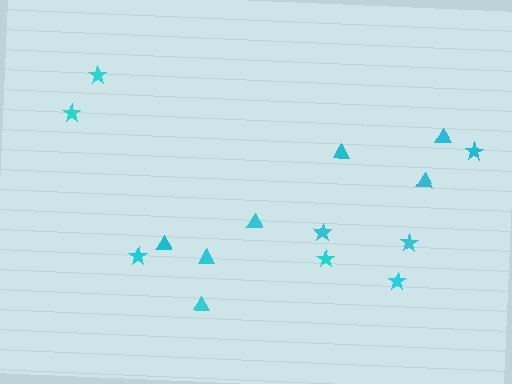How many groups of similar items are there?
There are 2 groups: one group of stars (8) and one group of triangles (7).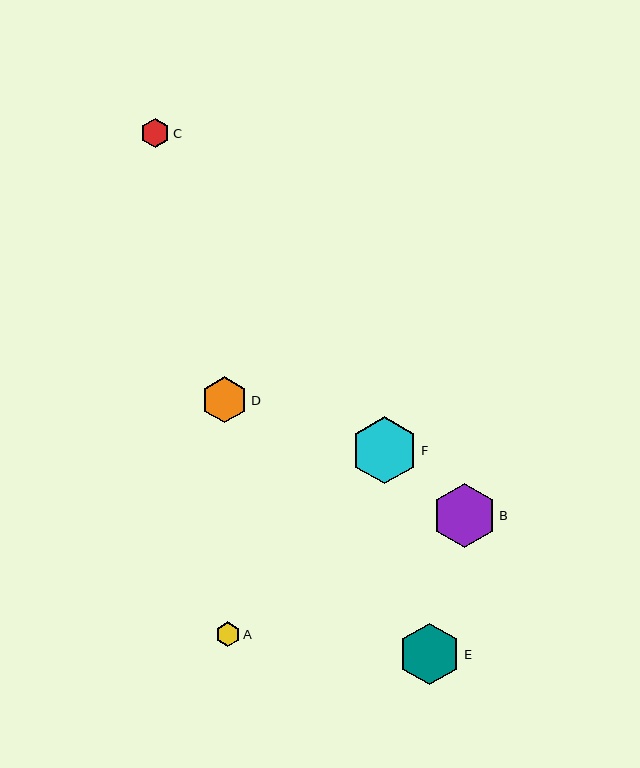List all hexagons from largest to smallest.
From largest to smallest: F, B, E, D, C, A.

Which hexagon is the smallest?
Hexagon A is the smallest with a size of approximately 25 pixels.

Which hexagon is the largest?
Hexagon F is the largest with a size of approximately 68 pixels.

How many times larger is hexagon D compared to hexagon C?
Hexagon D is approximately 1.6 times the size of hexagon C.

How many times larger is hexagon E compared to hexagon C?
Hexagon E is approximately 2.1 times the size of hexagon C.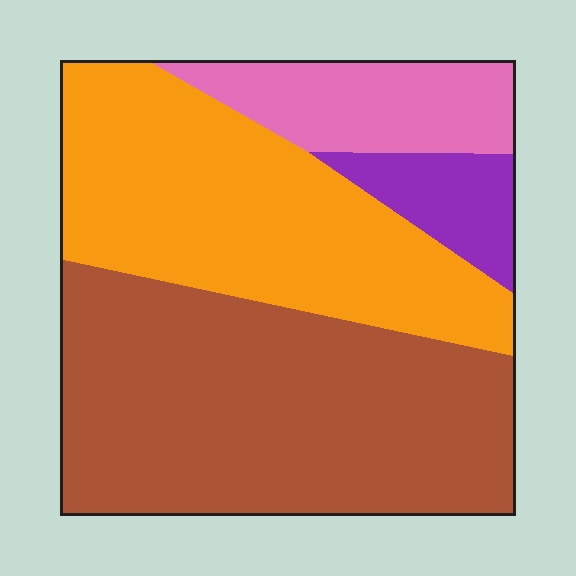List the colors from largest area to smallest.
From largest to smallest: brown, orange, pink, purple.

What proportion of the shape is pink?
Pink takes up about one eighth (1/8) of the shape.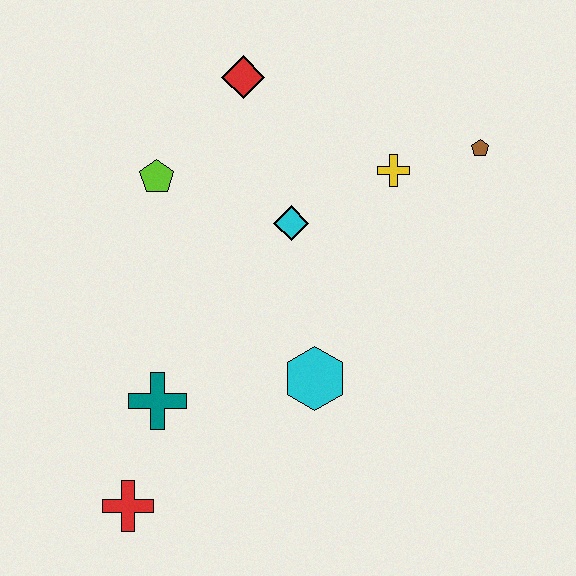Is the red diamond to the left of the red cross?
No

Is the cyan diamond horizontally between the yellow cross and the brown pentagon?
No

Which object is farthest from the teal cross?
The brown pentagon is farthest from the teal cross.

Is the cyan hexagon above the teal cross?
Yes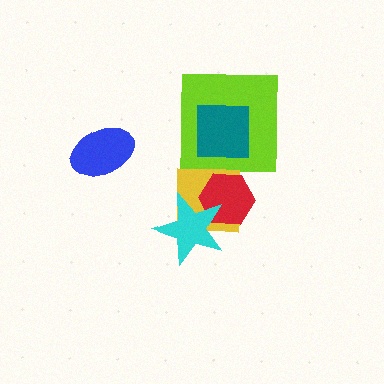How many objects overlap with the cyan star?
2 objects overlap with the cyan star.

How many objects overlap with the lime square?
2 objects overlap with the lime square.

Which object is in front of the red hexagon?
The cyan star is in front of the red hexagon.